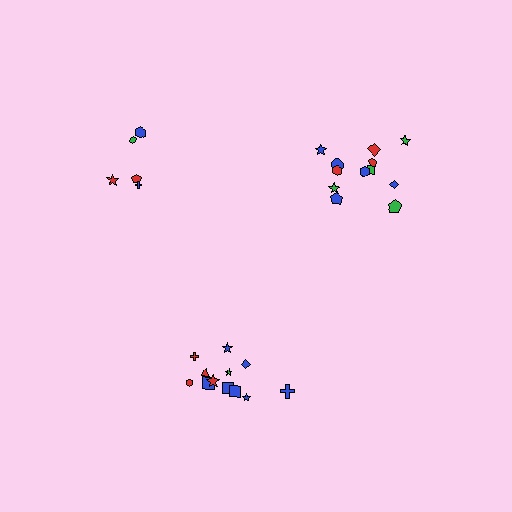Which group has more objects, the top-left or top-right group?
The top-right group.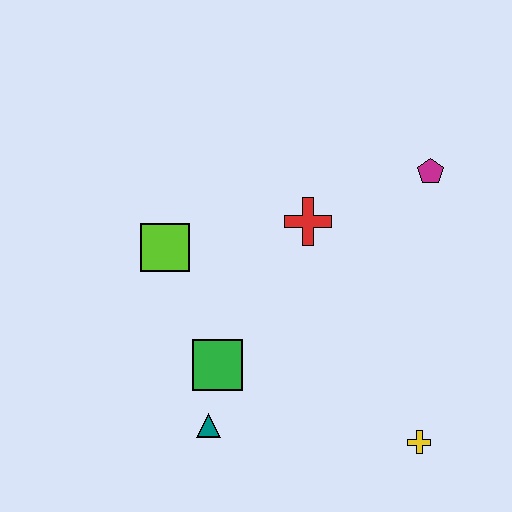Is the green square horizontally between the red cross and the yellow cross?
No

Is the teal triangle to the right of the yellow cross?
No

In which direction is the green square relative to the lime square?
The green square is below the lime square.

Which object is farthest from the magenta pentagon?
The teal triangle is farthest from the magenta pentagon.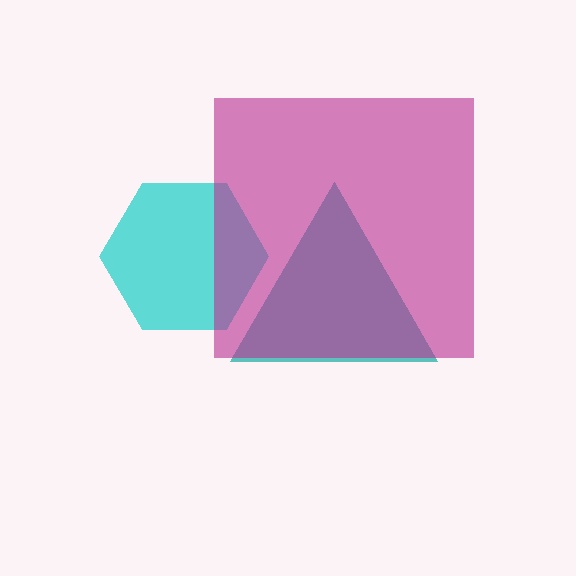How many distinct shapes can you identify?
There are 3 distinct shapes: a teal triangle, a cyan hexagon, a magenta square.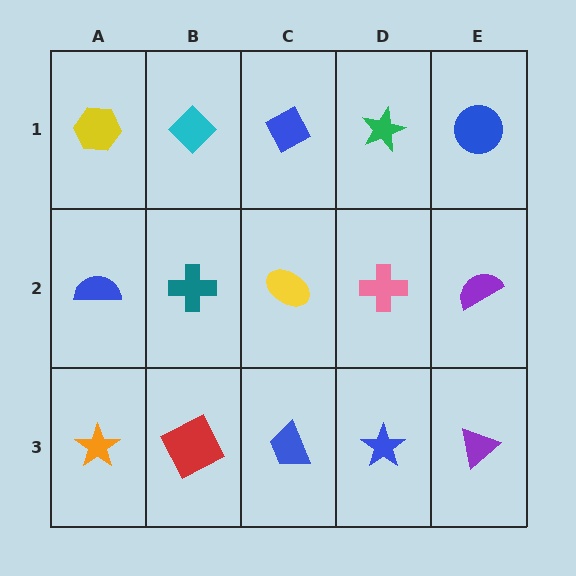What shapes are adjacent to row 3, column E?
A purple semicircle (row 2, column E), a blue star (row 3, column D).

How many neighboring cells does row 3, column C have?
3.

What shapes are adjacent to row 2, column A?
A yellow hexagon (row 1, column A), an orange star (row 3, column A), a teal cross (row 2, column B).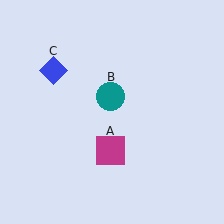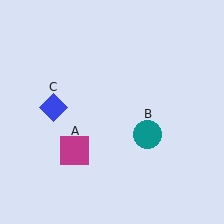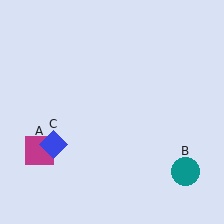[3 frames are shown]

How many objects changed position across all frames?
3 objects changed position: magenta square (object A), teal circle (object B), blue diamond (object C).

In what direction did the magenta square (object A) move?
The magenta square (object A) moved left.